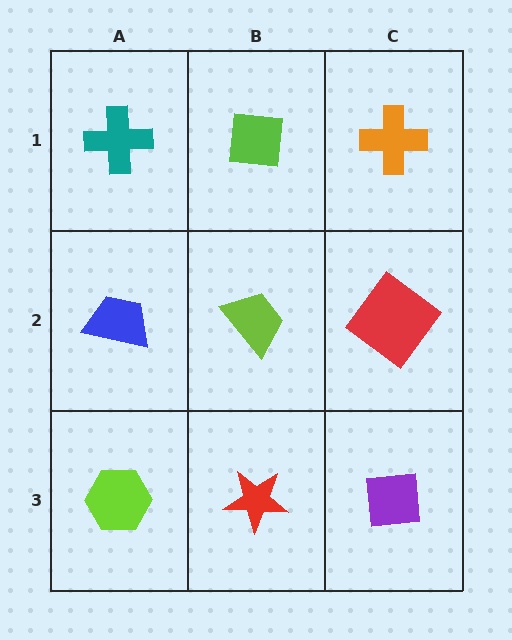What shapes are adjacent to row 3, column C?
A red diamond (row 2, column C), a red star (row 3, column B).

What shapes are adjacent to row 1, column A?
A blue trapezoid (row 2, column A), a lime square (row 1, column B).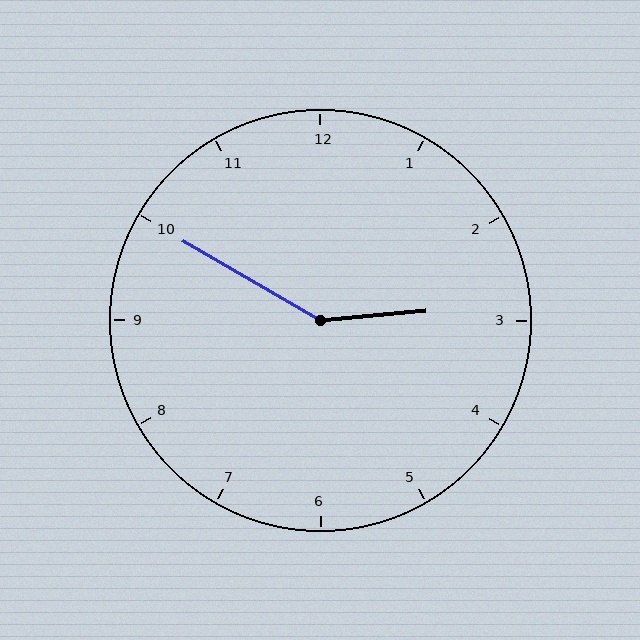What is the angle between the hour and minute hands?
Approximately 145 degrees.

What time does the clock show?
2:50.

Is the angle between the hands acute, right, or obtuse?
It is obtuse.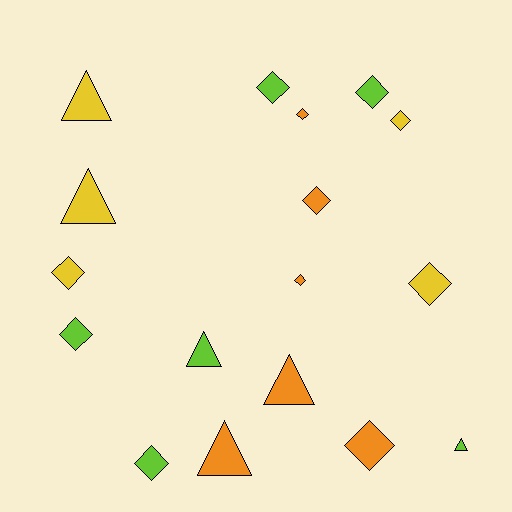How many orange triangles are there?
There are 2 orange triangles.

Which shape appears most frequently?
Diamond, with 11 objects.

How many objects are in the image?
There are 17 objects.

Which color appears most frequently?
Lime, with 6 objects.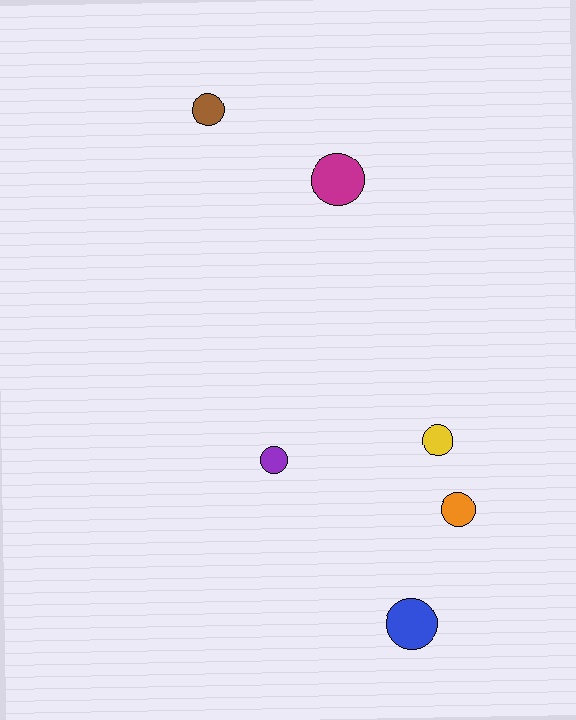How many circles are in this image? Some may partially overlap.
There are 6 circles.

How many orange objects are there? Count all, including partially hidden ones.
There is 1 orange object.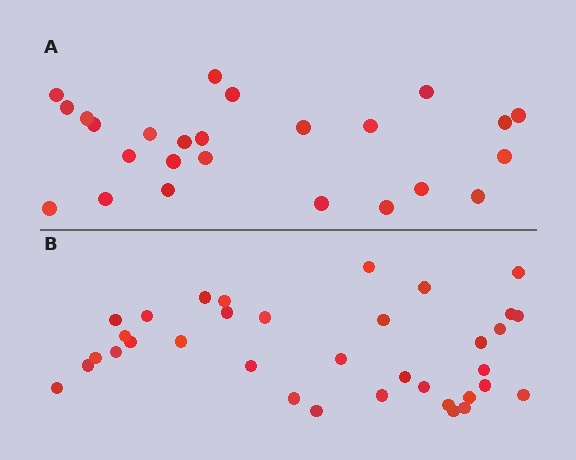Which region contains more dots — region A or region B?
Region B (the bottom region) has more dots.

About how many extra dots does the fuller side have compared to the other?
Region B has roughly 10 or so more dots than region A.